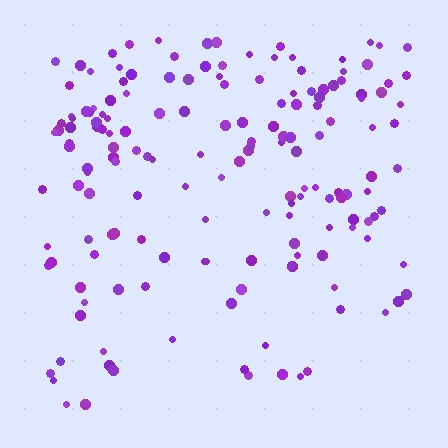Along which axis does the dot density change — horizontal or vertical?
Vertical.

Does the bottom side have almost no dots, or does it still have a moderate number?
Still a moderate number, just noticeably fewer than the top.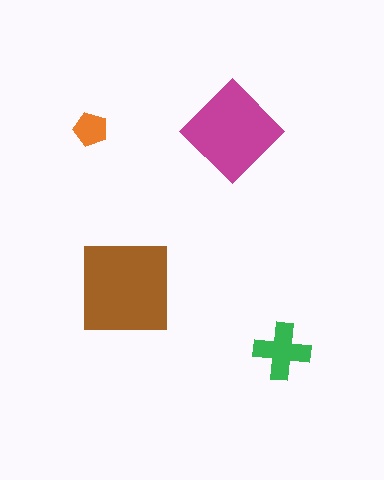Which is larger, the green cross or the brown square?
The brown square.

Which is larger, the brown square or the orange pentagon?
The brown square.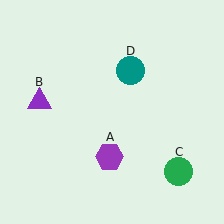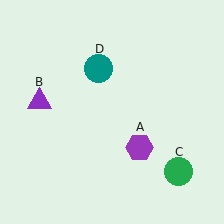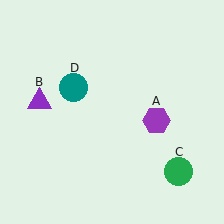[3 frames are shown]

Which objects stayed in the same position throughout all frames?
Purple triangle (object B) and green circle (object C) remained stationary.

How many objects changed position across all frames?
2 objects changed position: purple hexagon (object A), teal circle (object D).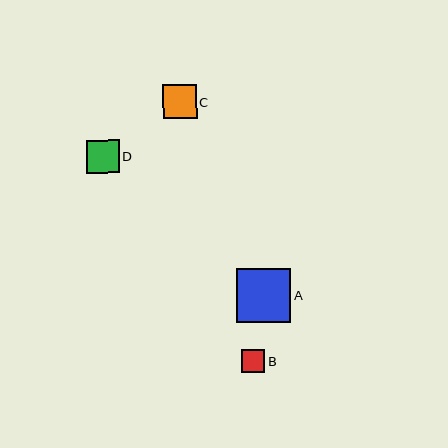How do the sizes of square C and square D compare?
Square C and square D are approximately the same size.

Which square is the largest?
Square A is the largest with a size of approximately 54 pixels.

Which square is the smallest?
Square B is the smallest with a size of approximately 23 pixels.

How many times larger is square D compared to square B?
Square D is approximately 1.4 times the size of square B.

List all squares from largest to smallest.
From largest to smallest: A, C, D, B.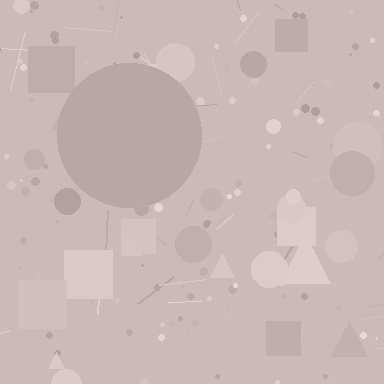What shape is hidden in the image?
A circle is hidden in the image.